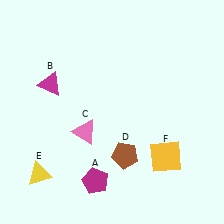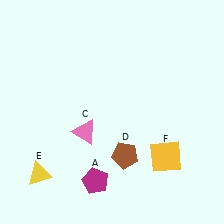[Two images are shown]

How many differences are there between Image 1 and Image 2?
There is 1 difference between the two images.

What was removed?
The magenta triangle (B) was removed in Image 2.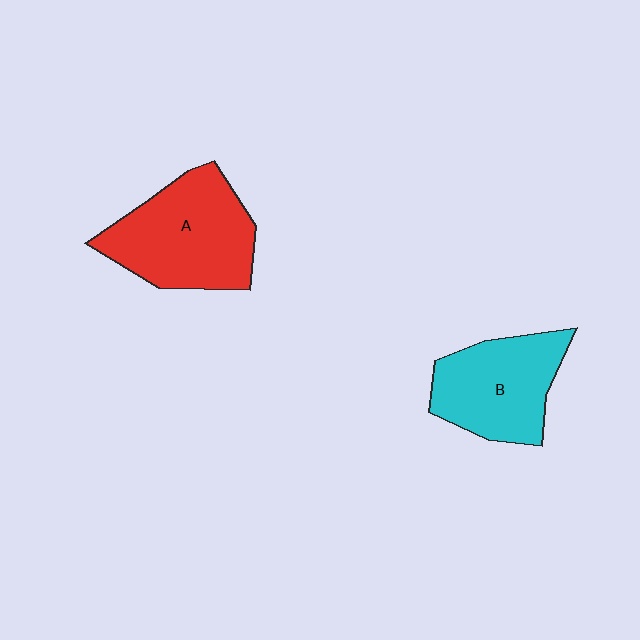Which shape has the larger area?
Shape A (red).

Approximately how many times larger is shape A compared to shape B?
Approximately 1.2 times.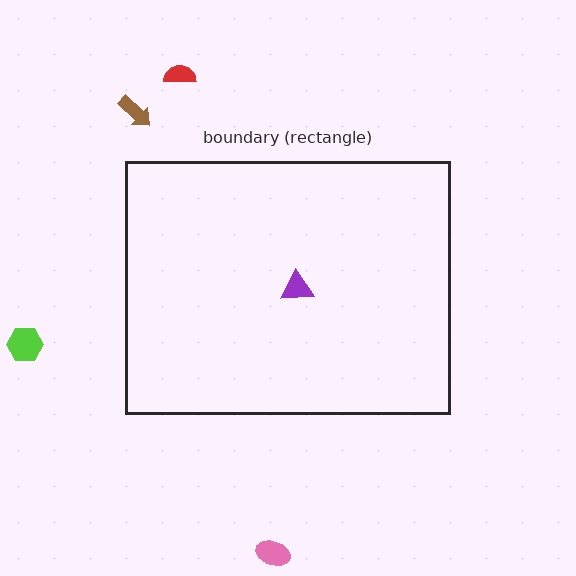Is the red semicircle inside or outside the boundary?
Outside.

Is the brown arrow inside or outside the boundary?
Outside.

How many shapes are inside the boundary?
1 inside, 4 outside.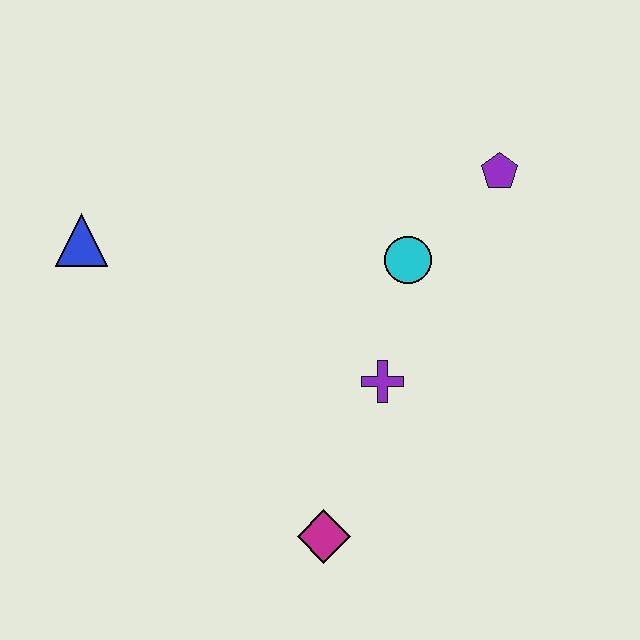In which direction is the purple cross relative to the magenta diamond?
The purple cross is above the magenta diamond.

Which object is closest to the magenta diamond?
The purple cross is closest to the magenta diamond.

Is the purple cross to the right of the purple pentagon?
No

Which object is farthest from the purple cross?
The blue triangle is farthest from the purple cross.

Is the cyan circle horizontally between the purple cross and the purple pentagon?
Yes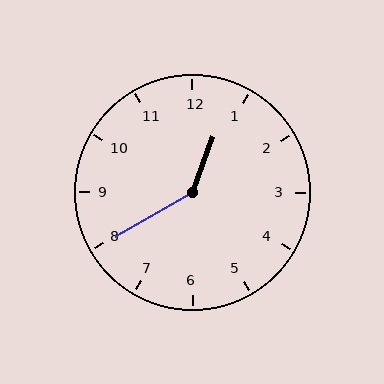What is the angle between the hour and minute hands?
Approximately 140 degrees.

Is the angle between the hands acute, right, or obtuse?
It is obtuse.